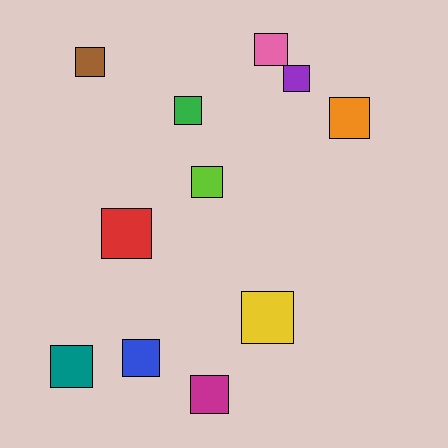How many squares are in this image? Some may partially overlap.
There are 11 squares.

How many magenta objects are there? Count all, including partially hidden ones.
There is 1 magenta object.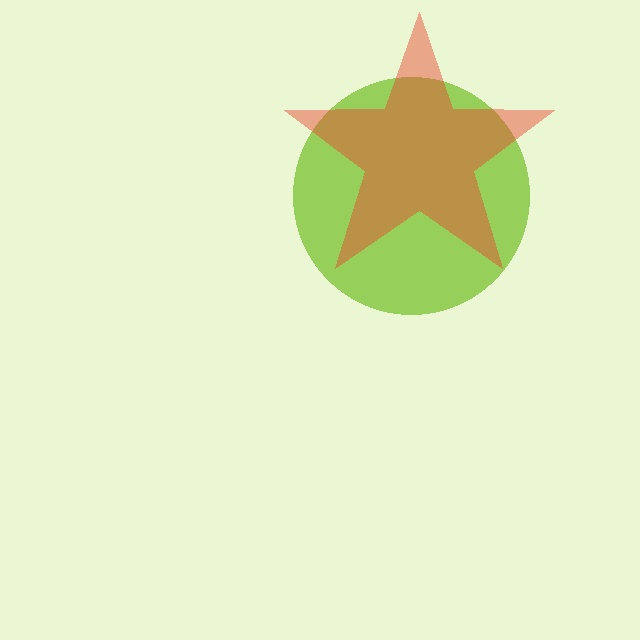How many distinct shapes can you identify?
There are 2 distinct shapes: a lime circle, a red star.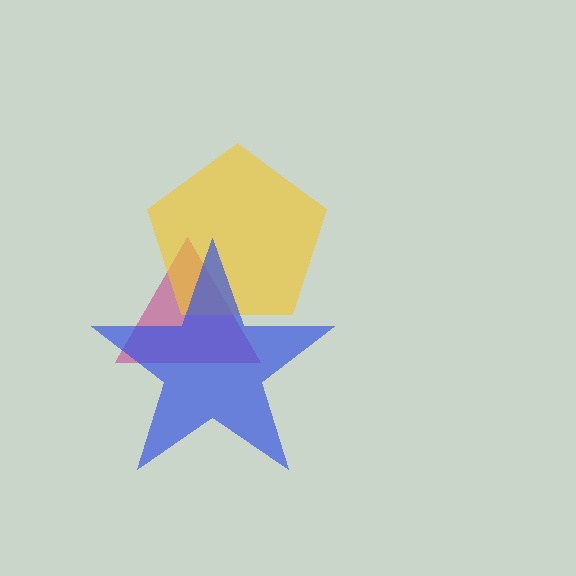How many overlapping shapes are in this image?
There are 3 overlapping shapes in the image.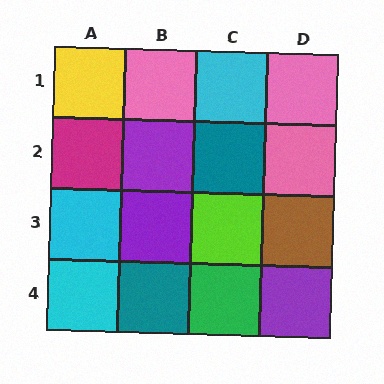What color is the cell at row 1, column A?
Yellow.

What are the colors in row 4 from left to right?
Cyan, teal, green, purple.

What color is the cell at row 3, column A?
Cyan.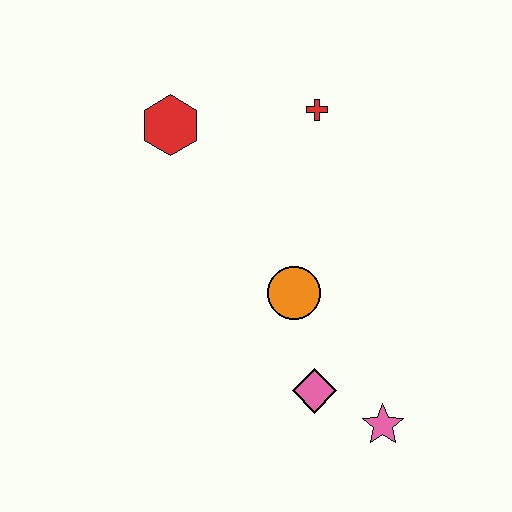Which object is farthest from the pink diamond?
The red hexagon is farthest from the pink diamond.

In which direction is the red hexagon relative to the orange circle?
The red hexagon is above the orange circle.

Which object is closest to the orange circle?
The pink diamond is closest to the orange circle.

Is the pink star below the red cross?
Yes